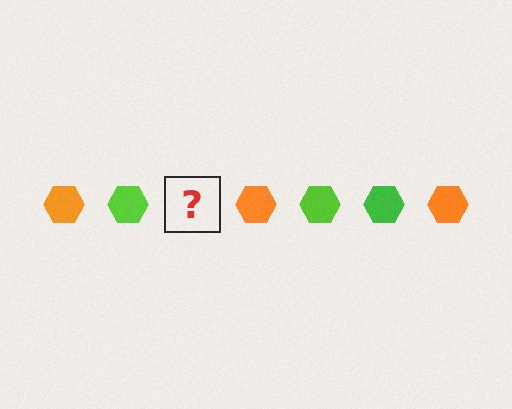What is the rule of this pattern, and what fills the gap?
The rule is that the pattern cycles through orange, lime, green hexagons. The gap should be filled with a green hexagon.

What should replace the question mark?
The question mark should be replaced with a green hexagon.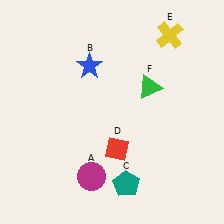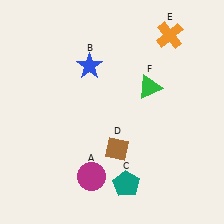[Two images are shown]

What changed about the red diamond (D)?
In Image 1, D is red. In Image 2, it changed to brown.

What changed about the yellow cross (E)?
In Image 1, E is yellow. In Image 2, it changed to orange.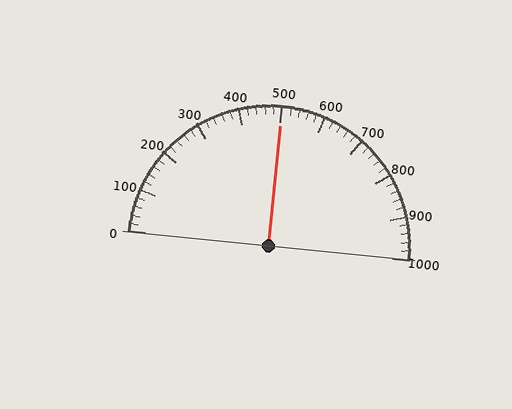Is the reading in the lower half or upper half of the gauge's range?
The reading is in the upper half of the range (0 to 1000).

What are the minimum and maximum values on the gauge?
The gauge ranges from 0 to 1000.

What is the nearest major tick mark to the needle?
The nearest major tick mark is 500.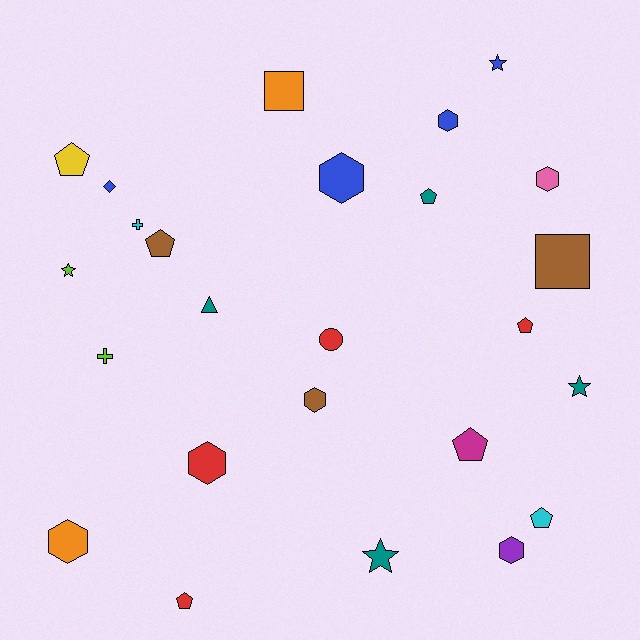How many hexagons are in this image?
There are 7 hexagons.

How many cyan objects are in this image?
There are 2 cyan objects.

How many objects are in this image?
There are 25 objects.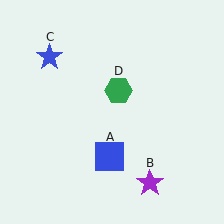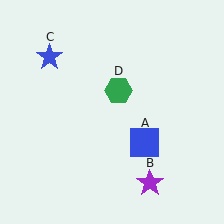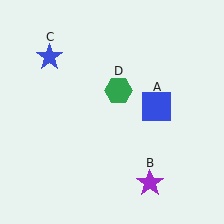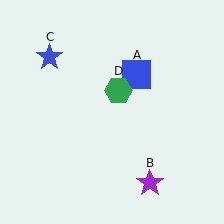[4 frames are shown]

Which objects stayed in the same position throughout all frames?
Purple star (object B) and blue star (object C) and green hexagon (object D) remained stationary.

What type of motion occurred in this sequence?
The blue square (object A) rotated counterclockwise around the center of the scene.